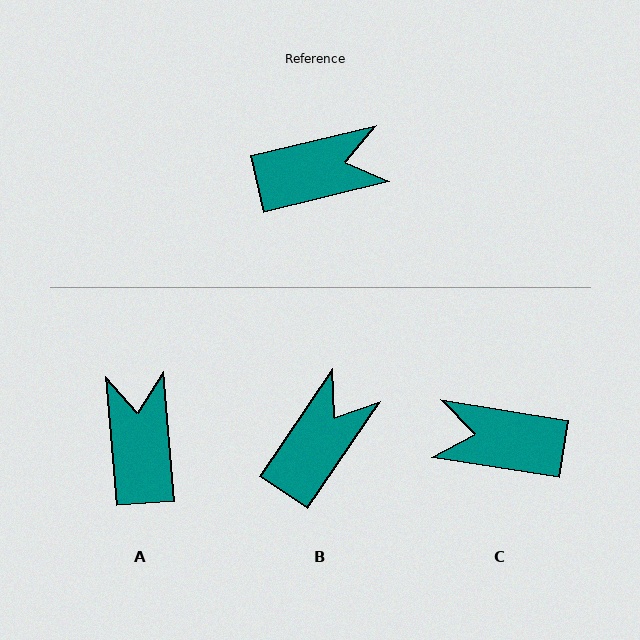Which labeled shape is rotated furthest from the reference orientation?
C, about 157 degrees away.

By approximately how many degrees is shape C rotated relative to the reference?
Approximately 157 degrees counter-clockwise.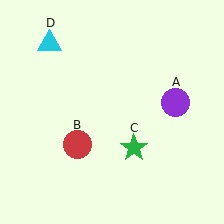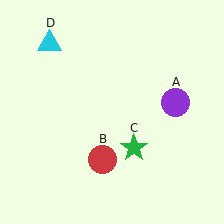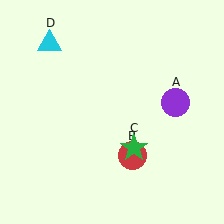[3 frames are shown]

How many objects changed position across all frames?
1 object changed position: red circle (object B).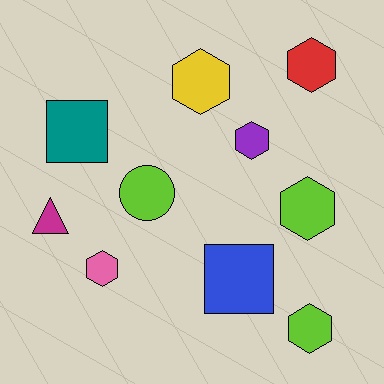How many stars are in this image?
There are no stars.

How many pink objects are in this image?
There is 1 pink object.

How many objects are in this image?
There are 10 objects.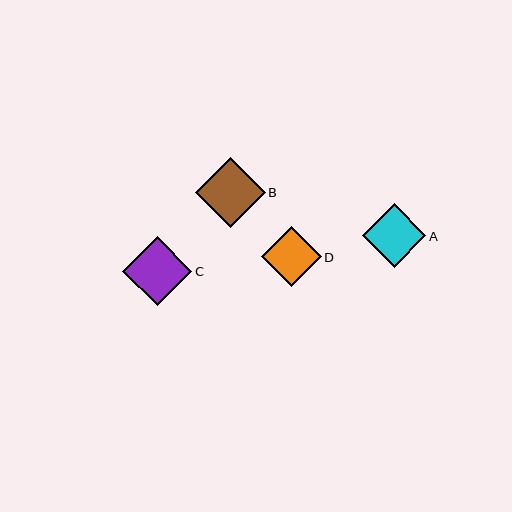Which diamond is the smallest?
Diamond D is the smallest with a size of approximately 60 pixels.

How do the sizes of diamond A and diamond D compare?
Diamond A and diamond D are approximately the same size.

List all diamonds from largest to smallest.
From largest to smallest: B, C, A, D.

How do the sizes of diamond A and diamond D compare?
Diamond A and diamond D are approximately the same size.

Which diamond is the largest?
Diamond B is the largest with a size of approximately 70 pixels.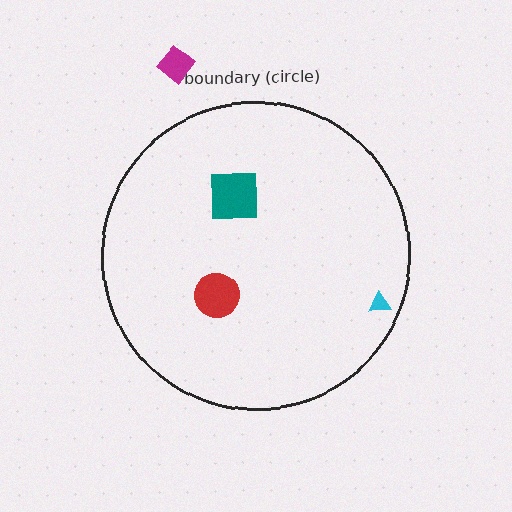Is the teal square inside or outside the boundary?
Inside.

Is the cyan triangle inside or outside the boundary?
Inside.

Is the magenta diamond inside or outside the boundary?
Outside.